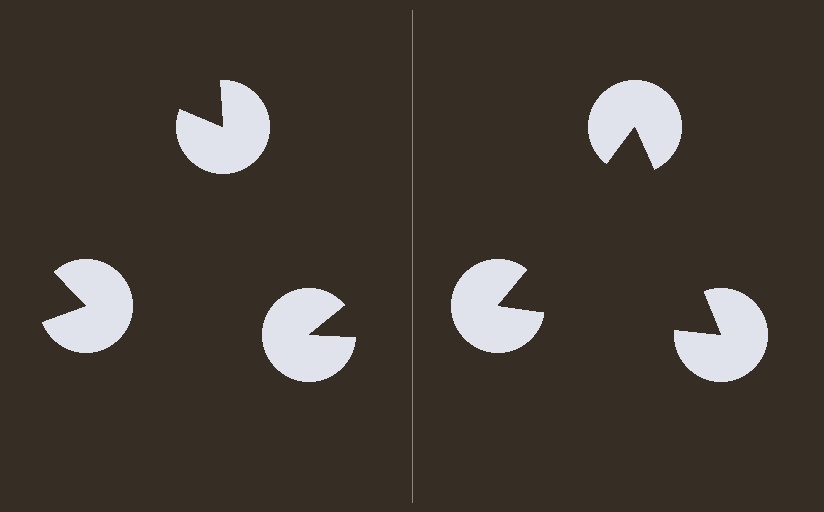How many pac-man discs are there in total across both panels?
6 — 3 on each side.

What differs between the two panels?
The pac-man discs are positioned identically on both sides; only the wedge orientations differ. On the right they align to a triangle; on the left they are misaligned.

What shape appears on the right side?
An illusory triangle.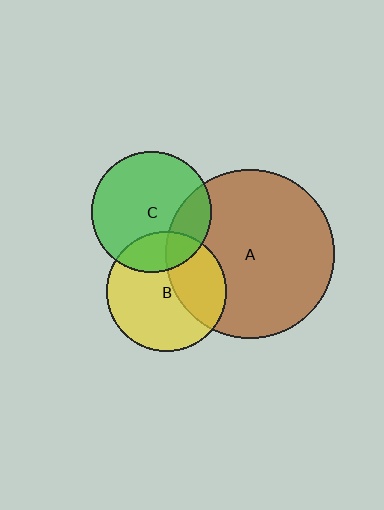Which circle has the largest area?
Circle A (brown).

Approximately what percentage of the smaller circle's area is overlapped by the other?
Approximately 20%.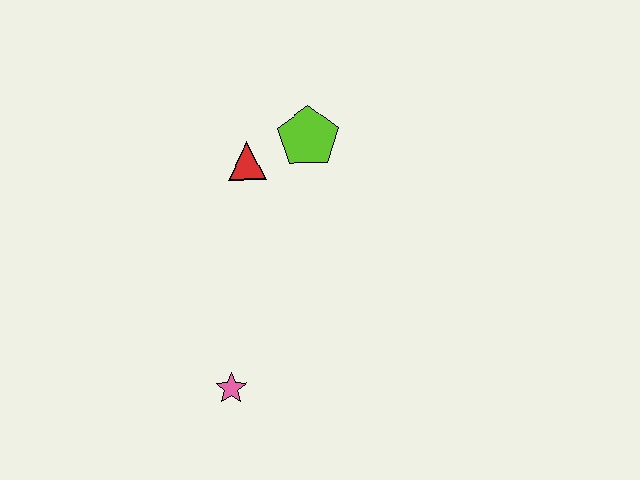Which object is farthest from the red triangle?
The pink star is farthest from the red triangle.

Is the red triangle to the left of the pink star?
No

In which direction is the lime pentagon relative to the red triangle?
The lime pentagon is to the right of the red triangle.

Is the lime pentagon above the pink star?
Yes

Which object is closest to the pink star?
The red triangle is closest to the pink star.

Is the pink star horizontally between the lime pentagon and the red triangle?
No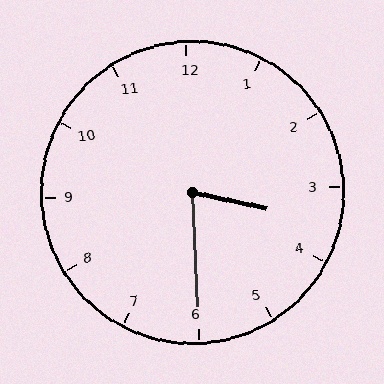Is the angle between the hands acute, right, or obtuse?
It is acute.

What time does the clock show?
3:30.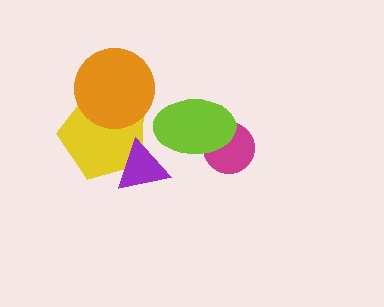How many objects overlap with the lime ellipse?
1 object overlaps with the lime ellipse.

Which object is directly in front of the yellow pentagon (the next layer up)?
The purple triangle is directly in front of the yellow pentagon.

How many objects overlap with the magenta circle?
1 object overlaps with the magenta circle.